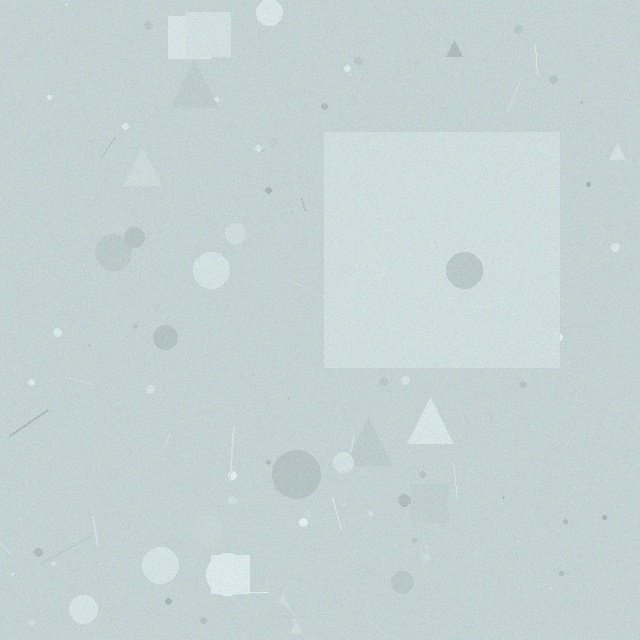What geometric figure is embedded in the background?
A square is embedded in the background.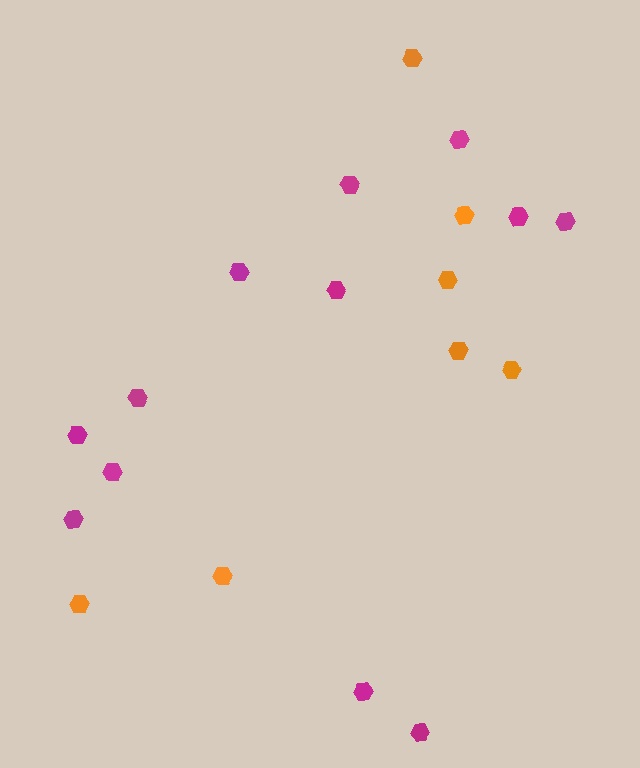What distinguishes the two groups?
There are 2 groups: one group of magenta hexagons (12) and one group of orange hexagons (7).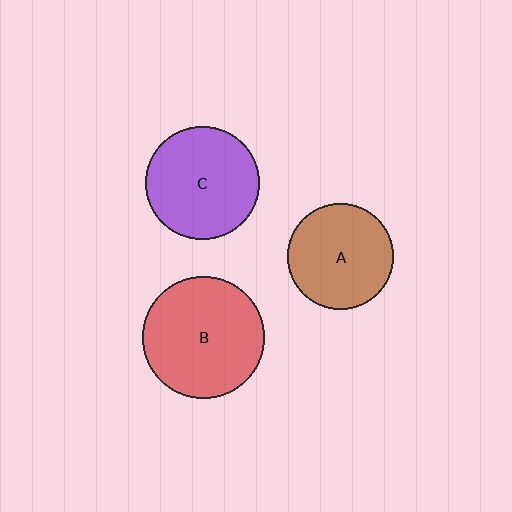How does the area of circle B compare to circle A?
Approximately 1.3 times.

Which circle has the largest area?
Circle B (red).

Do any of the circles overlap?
No, none of the circles overlap.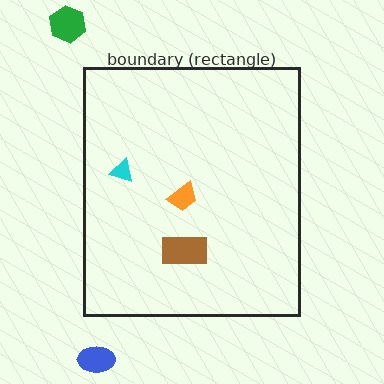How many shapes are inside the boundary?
3 inside, 2 outside.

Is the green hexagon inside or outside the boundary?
Outside.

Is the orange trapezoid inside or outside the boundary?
Inside.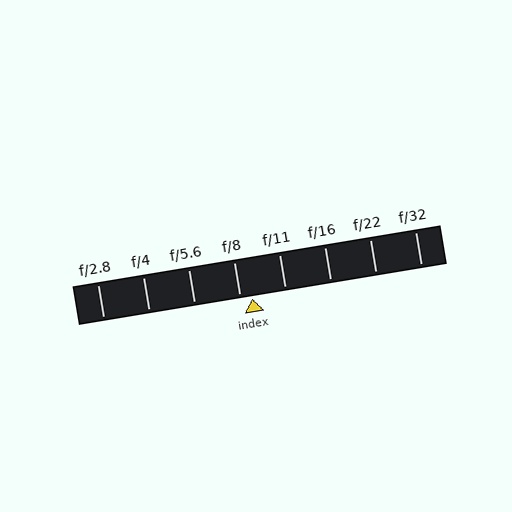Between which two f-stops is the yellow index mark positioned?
The index mark is between f/8 and f/11.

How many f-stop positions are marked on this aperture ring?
There are 8 f-stop positions marked.